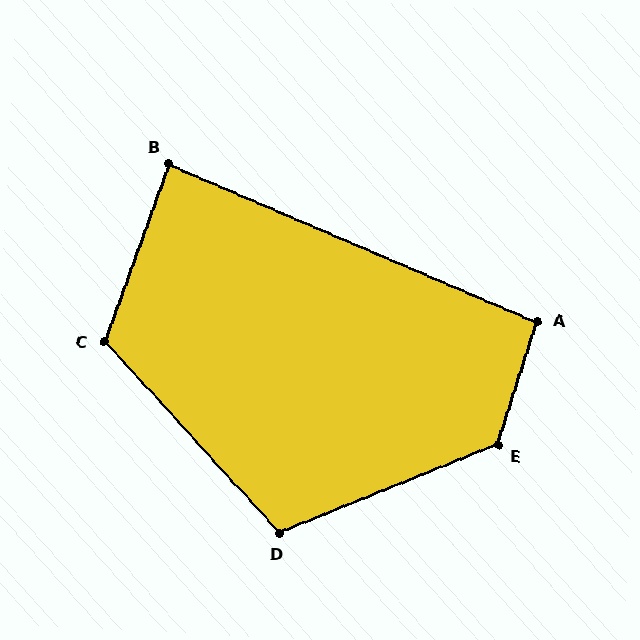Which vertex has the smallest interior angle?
B, at approximately 87 degrees.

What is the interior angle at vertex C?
Approximately 117 degrees (obtuse).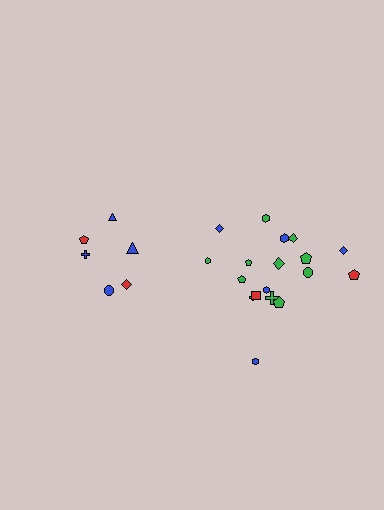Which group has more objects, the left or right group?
The right group.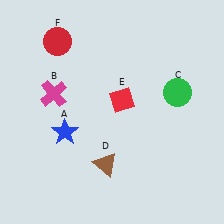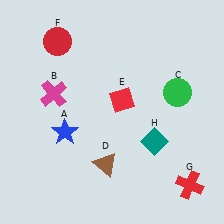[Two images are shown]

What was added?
A red cross (G), a teal diamond (H) were added in Image 2.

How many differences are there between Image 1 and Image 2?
There are 2 differences between the two images.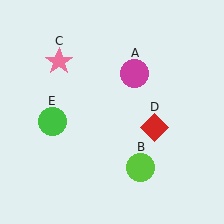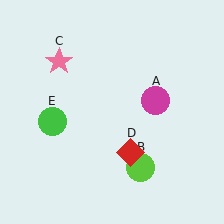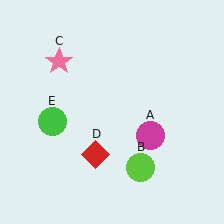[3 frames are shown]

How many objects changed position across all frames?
2 objects changed position: magenta circle (object A), red diamond (object D).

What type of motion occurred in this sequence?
The magenta circle (object A), red diamond (object D) rotated clockwise around the center of the scene.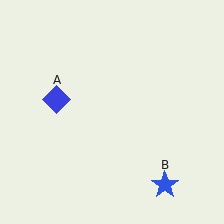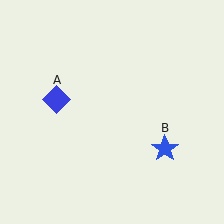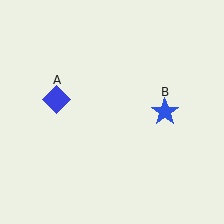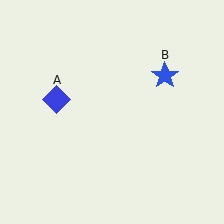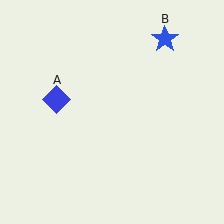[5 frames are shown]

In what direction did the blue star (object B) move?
The blue star (object B) moved up.